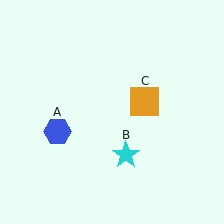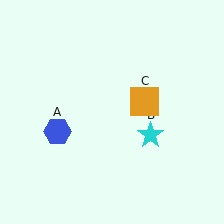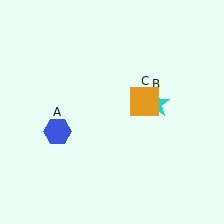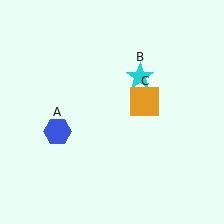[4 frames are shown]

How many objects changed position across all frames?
1 object changed position: cyan star (object B).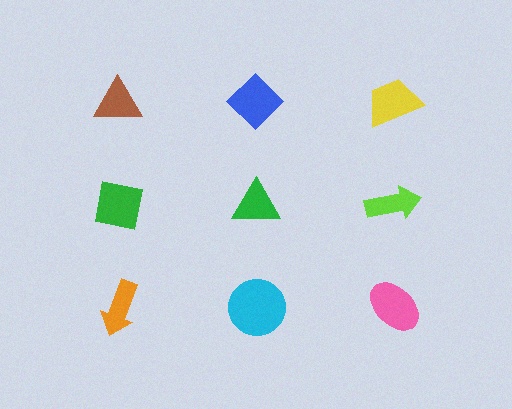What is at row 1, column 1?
A brown triangle.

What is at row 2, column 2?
A green triangle.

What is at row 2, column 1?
A green square.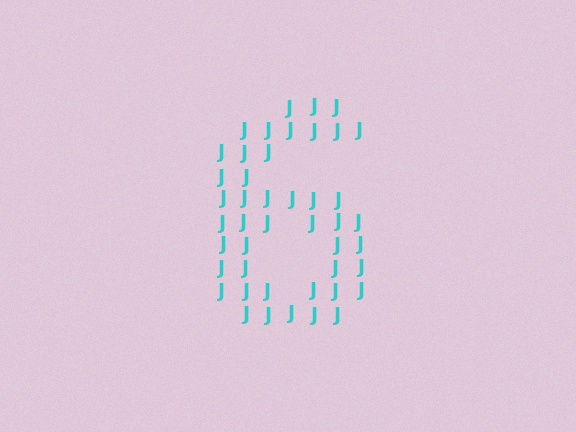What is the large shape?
The large shape is the digit 6.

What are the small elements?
The small elements are letter J's.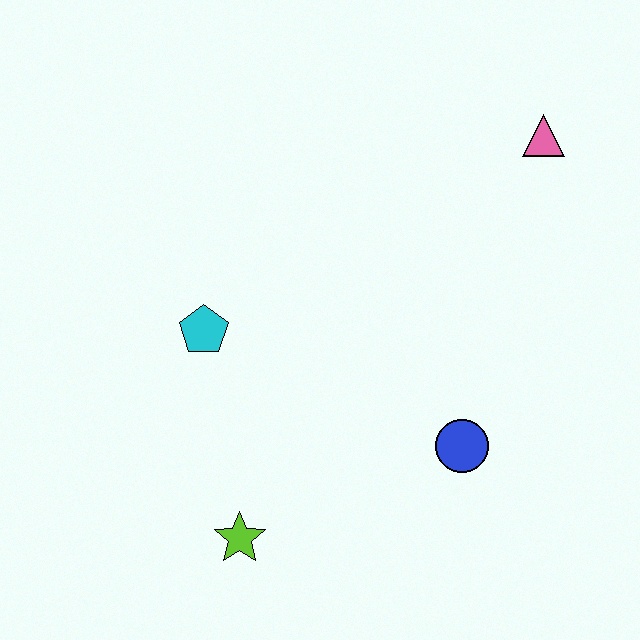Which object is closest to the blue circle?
The lime star is closest to the blue circle.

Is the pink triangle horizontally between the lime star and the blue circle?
No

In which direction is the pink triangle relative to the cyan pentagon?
The pink triangle is to the right of the cyan pentagon.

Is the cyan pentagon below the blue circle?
No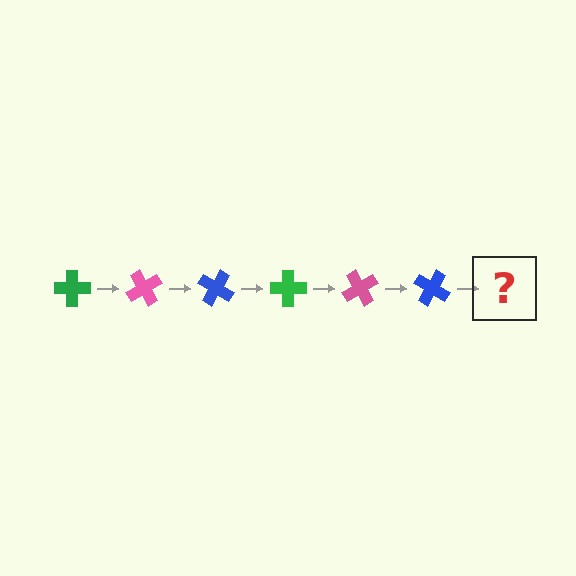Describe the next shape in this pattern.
It should be a green cross, rotated 360 degrees from the start.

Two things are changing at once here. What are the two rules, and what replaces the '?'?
The two rules are that it rotates 60 degrees each step and the color cycles through green, pink, and blue. The '?' should be a green cross, rotated 360 degrees from the start.